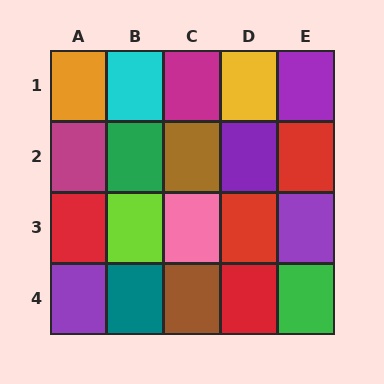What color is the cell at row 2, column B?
Green.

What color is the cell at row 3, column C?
Pink.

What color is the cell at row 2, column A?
Magenta.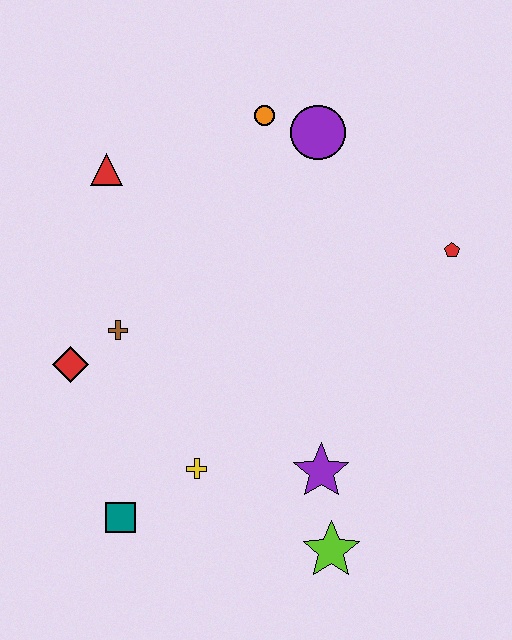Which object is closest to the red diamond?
The brown cross is closest to the red diamond.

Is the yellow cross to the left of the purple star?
Yes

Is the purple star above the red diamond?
No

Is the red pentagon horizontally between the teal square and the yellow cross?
No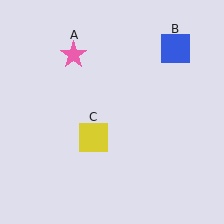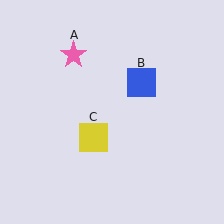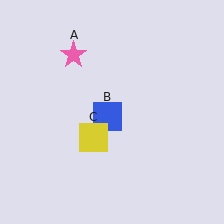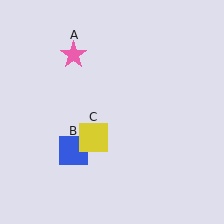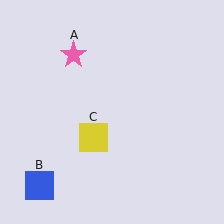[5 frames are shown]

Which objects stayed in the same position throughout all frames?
Pink star (object A) and yellow square (object C) remained stationary.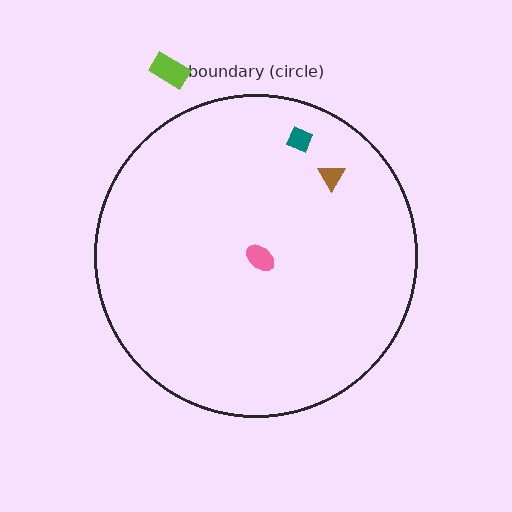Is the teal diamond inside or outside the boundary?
Inside.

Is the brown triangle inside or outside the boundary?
Inside.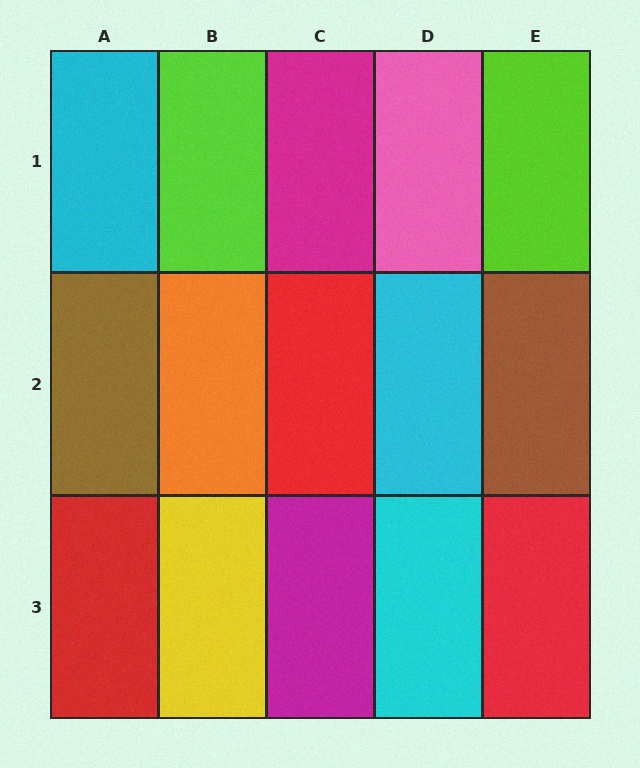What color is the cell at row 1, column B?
Lime.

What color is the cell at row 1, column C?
Magenta.